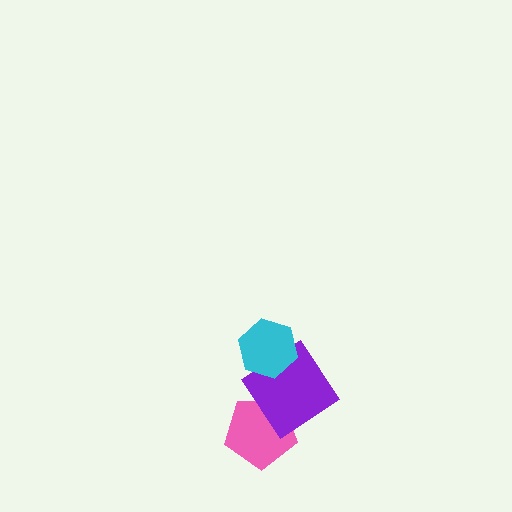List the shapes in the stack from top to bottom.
From top to bottom: the cyan hexagon, the purple diamond, the pink pentagon.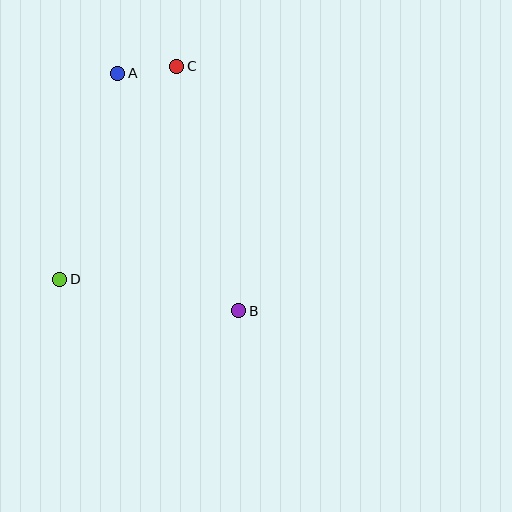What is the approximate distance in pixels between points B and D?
The distance between B and D is approximately 182 pixels.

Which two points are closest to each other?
Points A and C are closest to each other.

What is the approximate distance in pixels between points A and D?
The distance between A and D is approximately 214 pixels.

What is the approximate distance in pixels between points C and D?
The distance between C and D is approximately 243 pixels.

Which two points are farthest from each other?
Points A and B are farthest from each other.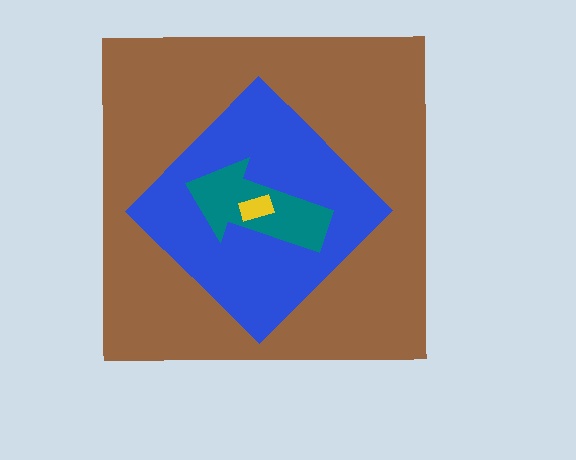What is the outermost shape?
The brown square.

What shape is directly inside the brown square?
The blue diamond.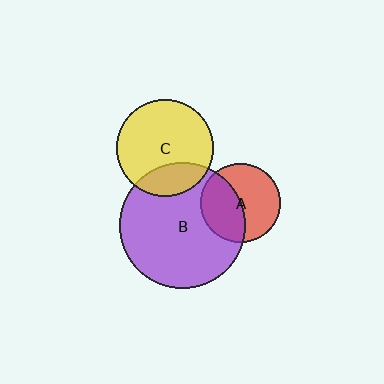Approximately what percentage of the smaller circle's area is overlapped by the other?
Approximately 25%.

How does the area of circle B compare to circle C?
Approximately 1.7 times.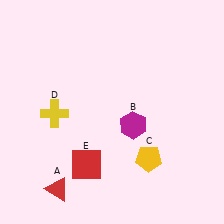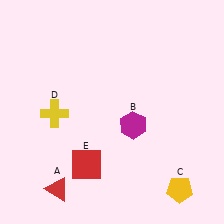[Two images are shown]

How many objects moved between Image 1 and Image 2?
1 object moved between the two images.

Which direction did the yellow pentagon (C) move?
The yellow pentagon (C) moved down.